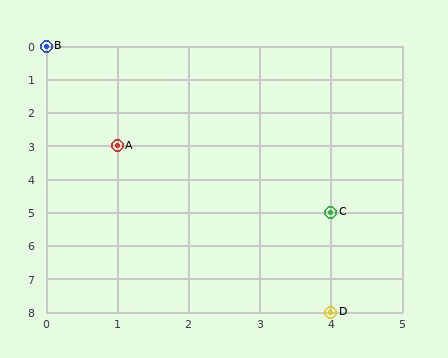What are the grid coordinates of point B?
Point B is at grid coordinates (0, 0).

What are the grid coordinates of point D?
Point D is at grid coordinates (4, 8).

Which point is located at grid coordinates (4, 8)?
Point D is at (4, 8).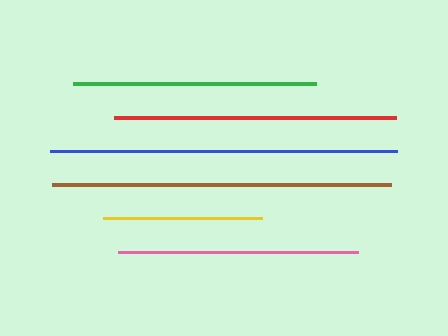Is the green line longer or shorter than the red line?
The red line is longer than the green line.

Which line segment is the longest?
The blue line is the longest at approximately 347 pixels.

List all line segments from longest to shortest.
From longest to shortest: blue, brown, red, green, pink, yellow.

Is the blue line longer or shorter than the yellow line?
The blue line is longer than the yellow line.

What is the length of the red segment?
The red segment is approximately 282 pixels long.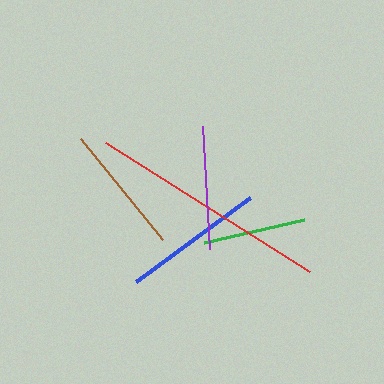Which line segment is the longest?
The red line is the longest at approximately 241 pixels.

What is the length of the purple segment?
The purple segment is approximately 123 pixels long.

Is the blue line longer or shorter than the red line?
The red line is longer than the blue line.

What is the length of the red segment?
The red segment is approximately 241 pixels long.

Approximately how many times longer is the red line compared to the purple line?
The red line is approximately 2.0 times the length of the purple line.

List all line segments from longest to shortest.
From longest to shortest: red, blue, brown, purple, green.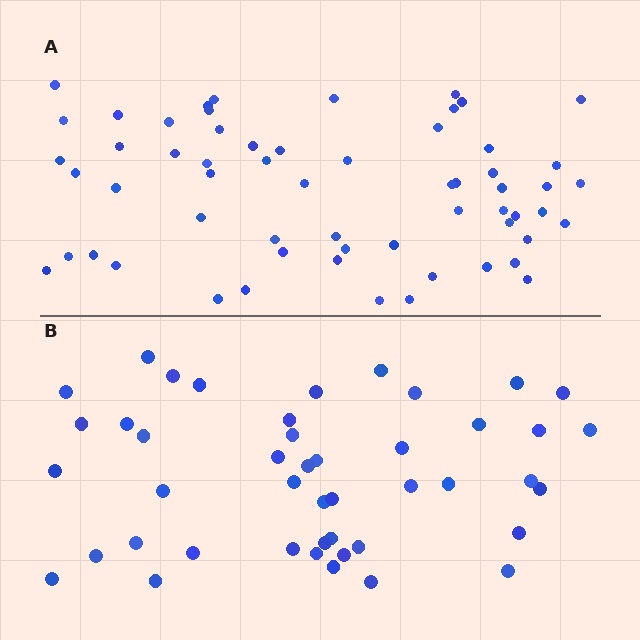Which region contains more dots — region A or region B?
Region A (the top region) has more dots.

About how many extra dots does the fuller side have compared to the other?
Region A has approximately 15 more dots than region B.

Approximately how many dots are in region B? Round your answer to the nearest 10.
About 40 dots. (The exact count is 45, which rounds to 40.)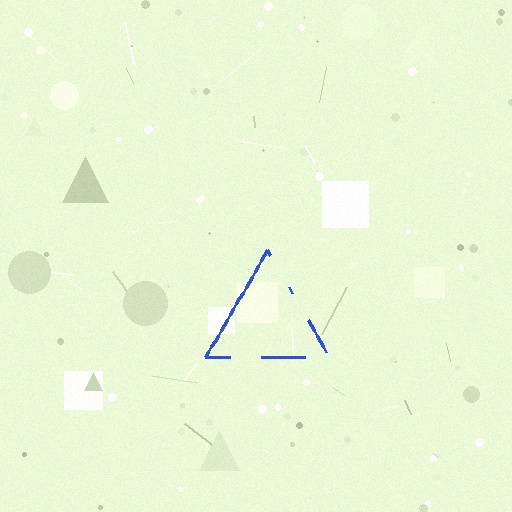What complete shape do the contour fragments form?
The contour fragments form a triangle.